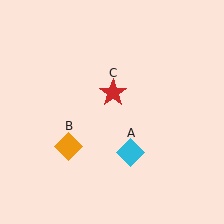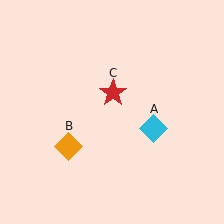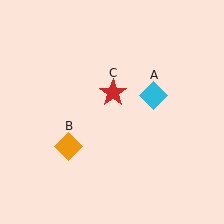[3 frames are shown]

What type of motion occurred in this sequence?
The cyan diamond (object A) rotated counterclockwise around the center of the scene.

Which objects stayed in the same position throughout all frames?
Orange diamond (object B) and red star (object C) remained stationary.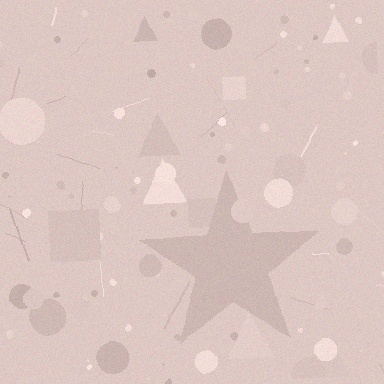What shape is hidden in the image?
A star is hidden in the image.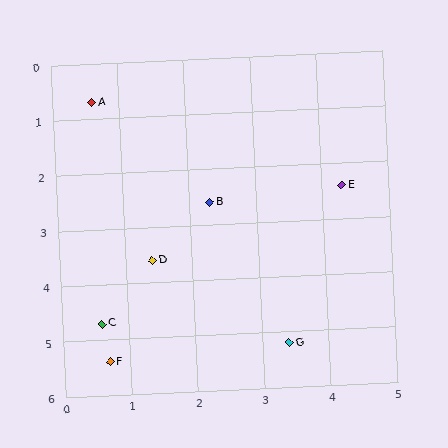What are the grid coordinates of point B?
Point B is at approximately (2.3, 2.6).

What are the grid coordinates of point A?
Point A is at approximately (0.6, 0.7).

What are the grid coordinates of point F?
Point F is at approximately (0.7, 5.4).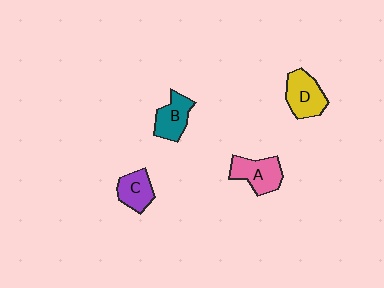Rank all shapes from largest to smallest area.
From largest to smallest: D (yellow), A (pink), B (teal), C (purple).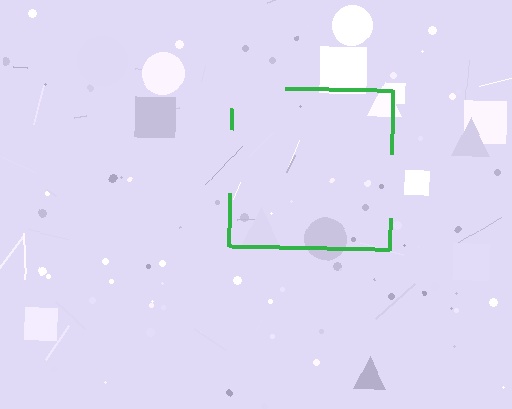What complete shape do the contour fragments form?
The contour fragments form a square.